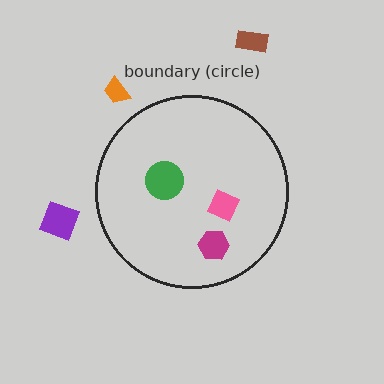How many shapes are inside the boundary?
3 inside, 3 outside.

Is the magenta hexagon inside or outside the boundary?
Inside.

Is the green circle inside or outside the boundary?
Inside.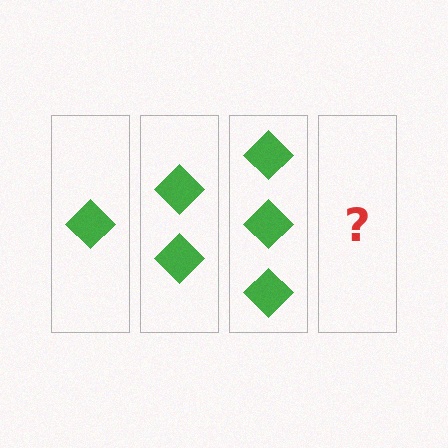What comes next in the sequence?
The next element should be 4 diamonds.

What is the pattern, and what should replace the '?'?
The pattern is that each step adds one more diamond. The '?' should be 4 diamonds.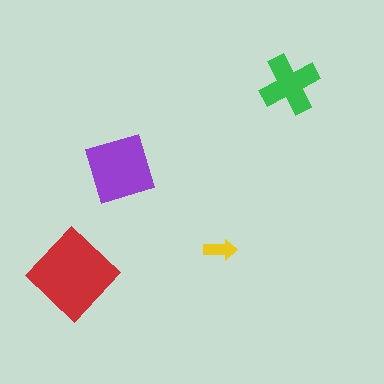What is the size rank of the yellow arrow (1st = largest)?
4th.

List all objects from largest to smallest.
The red diamond, the purple diamond, the green cross, the yellow arrow.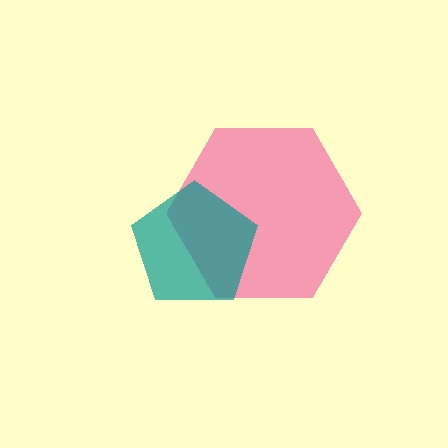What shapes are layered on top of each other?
The layered shapes are: a pink hexagon, a teal pentagon.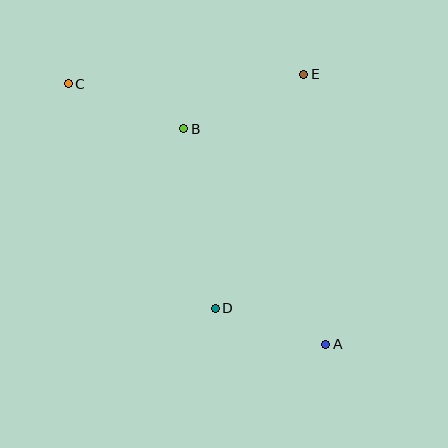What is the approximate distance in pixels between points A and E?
The distance between A and E is approximately 271 pixels.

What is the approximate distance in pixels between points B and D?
The distance between B and D is approximately 182 pixels.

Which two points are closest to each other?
Points A and D are closest to each other.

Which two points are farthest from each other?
Points A and C are farthest from each other.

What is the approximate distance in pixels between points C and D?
The distance between C and D is approximately 268 pixels.